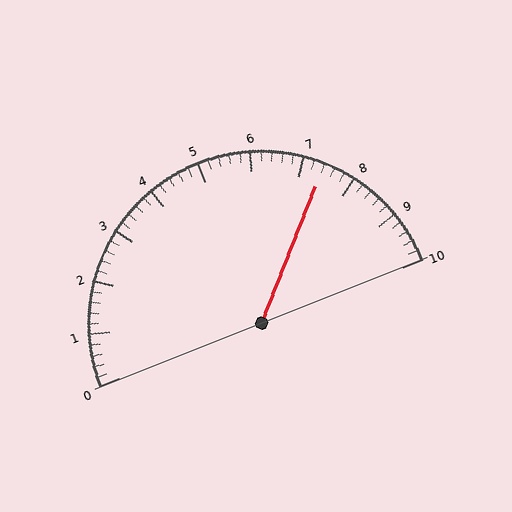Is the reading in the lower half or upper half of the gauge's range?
The reading is in the upper half of the range (0 to 10).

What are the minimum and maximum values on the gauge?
The gauge ranges from 0 to 10.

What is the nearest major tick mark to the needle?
The nearest major tick mark is 7.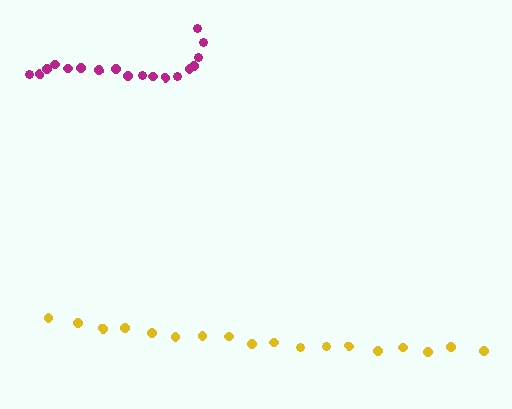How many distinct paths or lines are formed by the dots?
There are 2 distinct paths.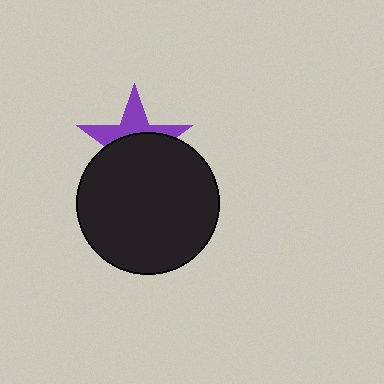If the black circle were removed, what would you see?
You would see the complete purple star.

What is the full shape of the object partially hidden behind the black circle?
The partially hidden object is a purple star.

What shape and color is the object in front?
The object in front is a black circle.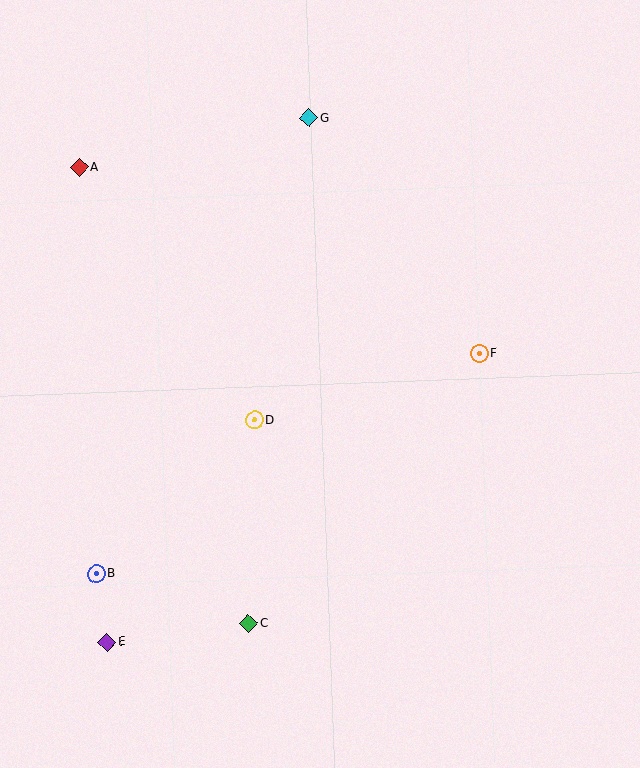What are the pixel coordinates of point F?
Point F is at (479, 354).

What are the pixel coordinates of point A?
Point A is at (79, 168).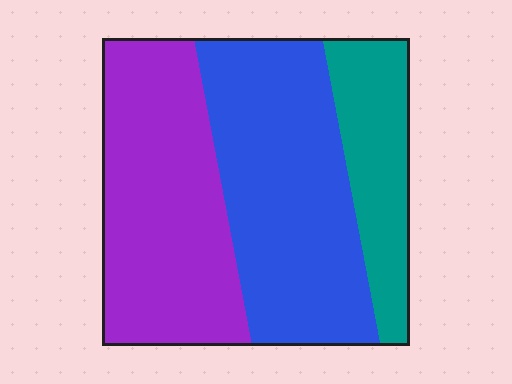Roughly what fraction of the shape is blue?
Blue covers roughly 40% of the shape.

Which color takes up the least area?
Teal, at roughly 20%.